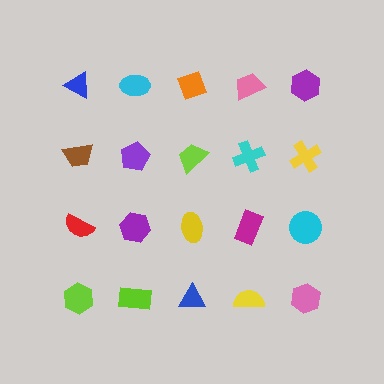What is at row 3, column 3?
A yellow ellipse.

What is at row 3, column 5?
A cyan circle.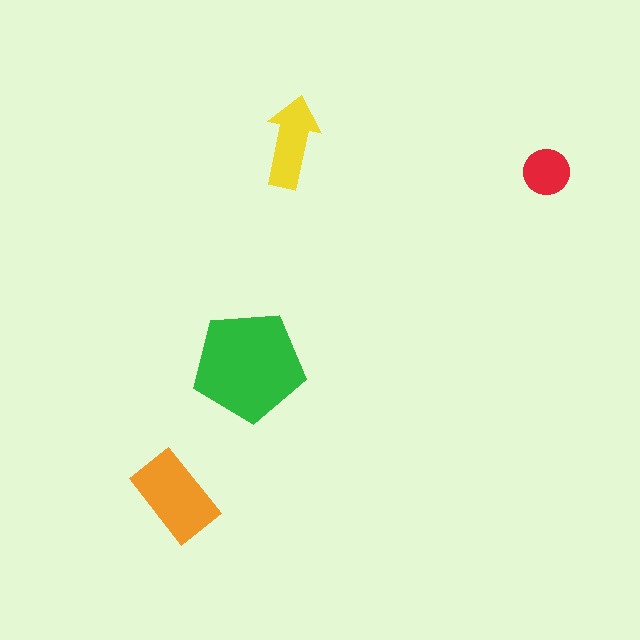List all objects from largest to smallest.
The green pentagon, the orange rectangle, the yellow arrow, the red circle.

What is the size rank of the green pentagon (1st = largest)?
1st.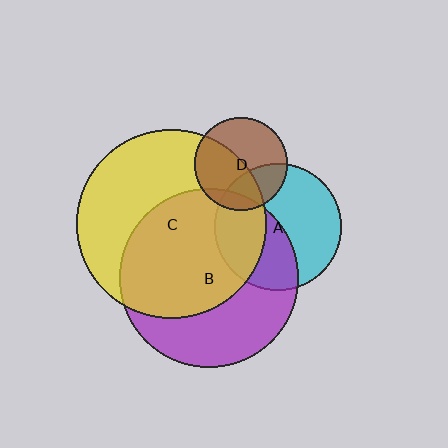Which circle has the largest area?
Circle C (yellow).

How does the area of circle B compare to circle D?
Approximately 3.7 times.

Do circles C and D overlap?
Yes.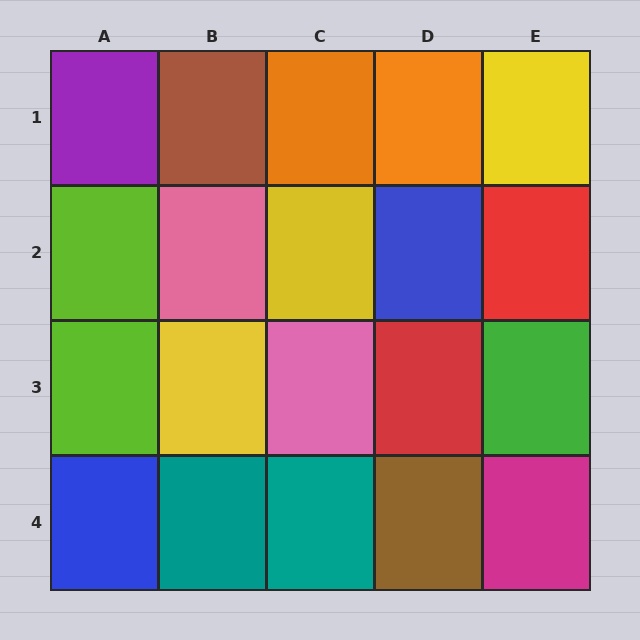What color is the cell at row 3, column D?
Red.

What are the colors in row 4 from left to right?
Blue, teal, teal, brown, magenta.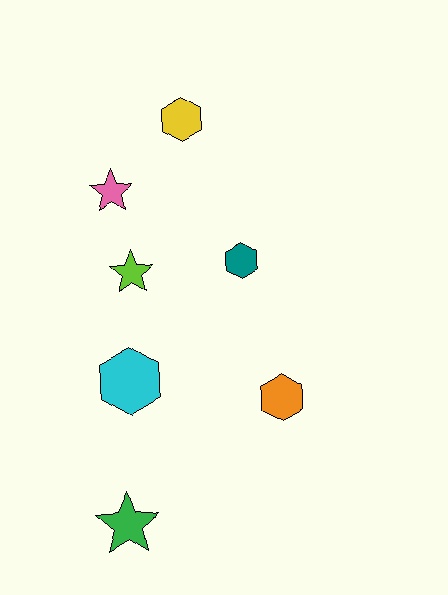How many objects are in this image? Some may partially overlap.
There are 7 objects.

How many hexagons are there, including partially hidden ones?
There are 4 hexagons.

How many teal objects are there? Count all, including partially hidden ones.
There is 1 teal object.